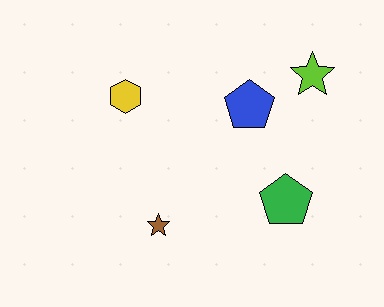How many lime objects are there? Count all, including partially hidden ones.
There is 1 lime object.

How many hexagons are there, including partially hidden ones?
There is 1 hexagon.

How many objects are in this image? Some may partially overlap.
There are 5 objects.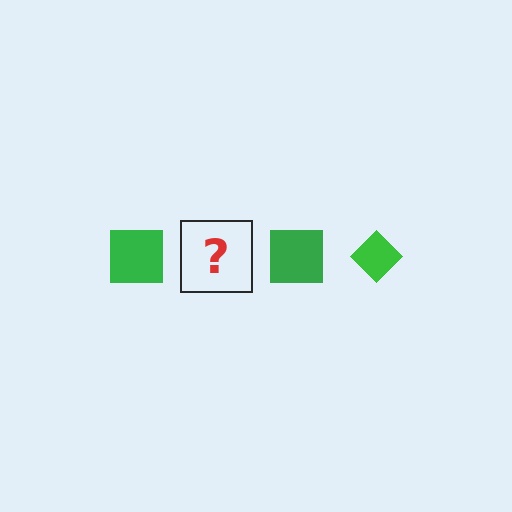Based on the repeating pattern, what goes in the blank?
The blank should be a green diamond.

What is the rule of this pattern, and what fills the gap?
The rule is that the pattern cycles through square, diamond shapes in green. The gap should be filled with a green diamond.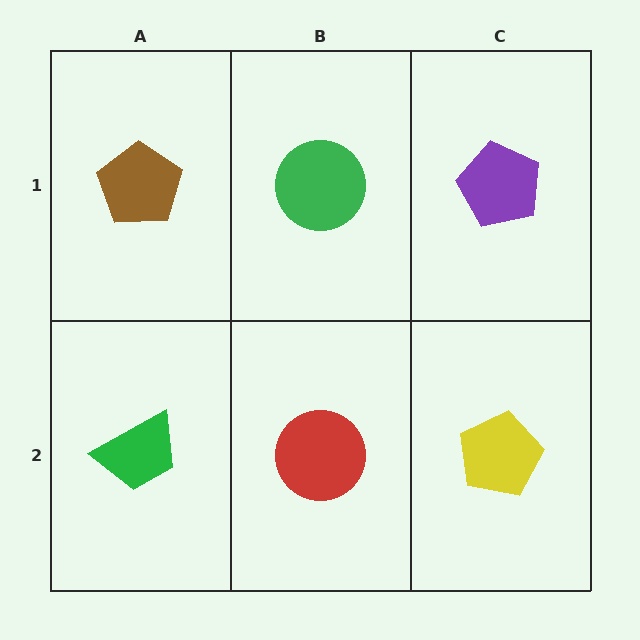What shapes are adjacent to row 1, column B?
A red circle (row 2, column B), a brown pentagon (row 1, column A), a purple pentagon (row 1, column C).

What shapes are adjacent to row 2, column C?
A purple pentagon (row 1, column C), a red circle (row 2, column B).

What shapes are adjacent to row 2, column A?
A brown pentagon (row 1, column A), a red circle (row 2, column B).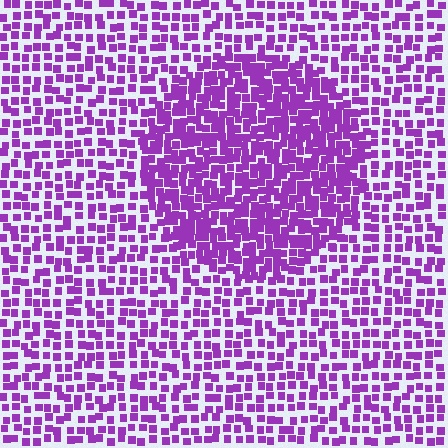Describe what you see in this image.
The image contains small purple elements arranged at two different densities. A circle-shaped region is visible where the elements are more densely packed than the surrounding area.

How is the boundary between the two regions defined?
The boundary is defined by a change in element density (approximately 1.8x ratio). All elements are the same color, size, and shape.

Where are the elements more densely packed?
The elements are more densely packed inside the circle boundary.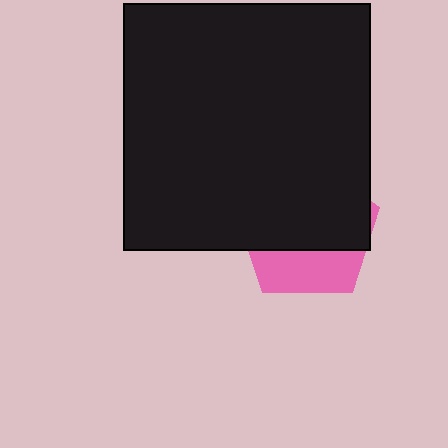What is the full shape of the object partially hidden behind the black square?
The partially hidden object is a pink pentagon.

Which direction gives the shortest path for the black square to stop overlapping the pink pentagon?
Moving up gives the shortest separation.